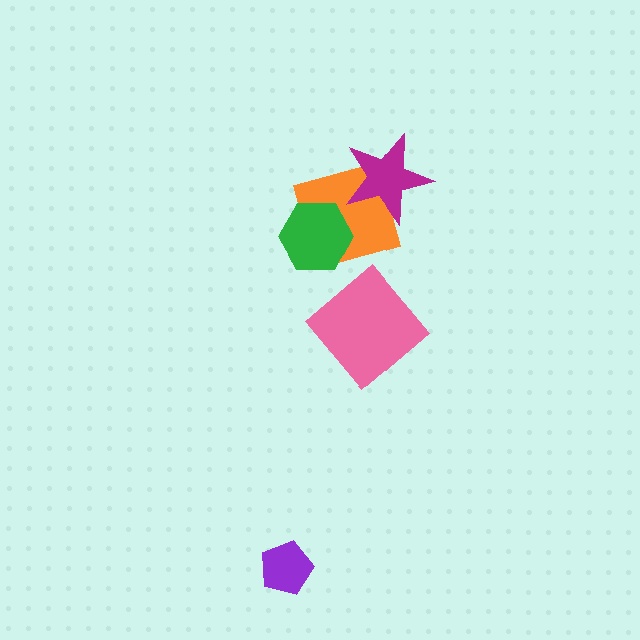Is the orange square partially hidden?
Yes, it is partially covered by another shape.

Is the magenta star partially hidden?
No, no other shape covers it.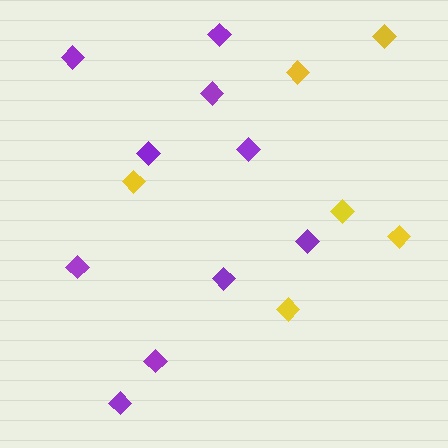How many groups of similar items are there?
There are 2 groups: one group of yellow diamonds (6) and one group of purple diamonds (10).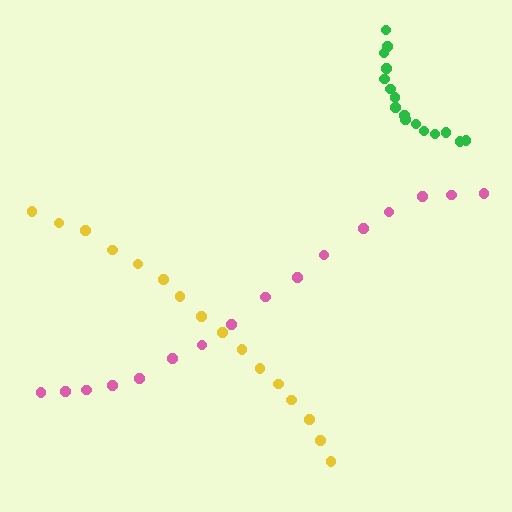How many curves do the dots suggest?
There are 3 distinct paths.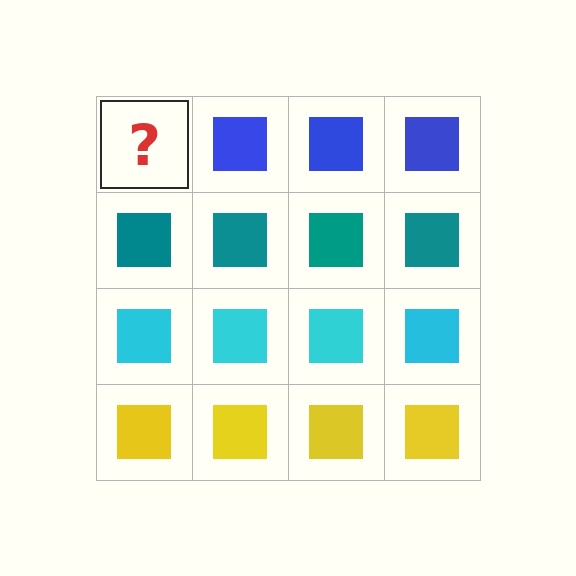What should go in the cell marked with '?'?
The missing cell should contain a blue square.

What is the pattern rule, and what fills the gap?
The rule is that each row has a consistent color. The gap should be filled with a blue square.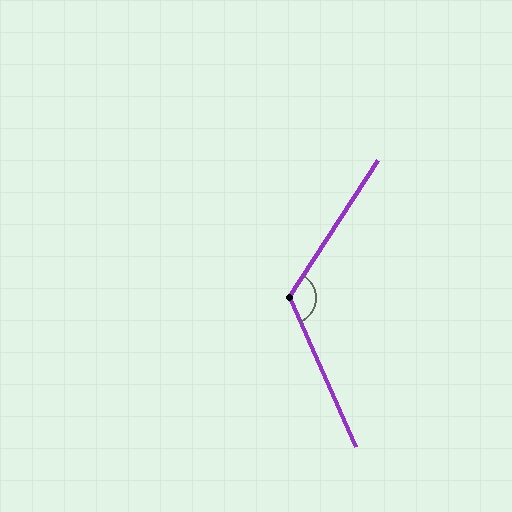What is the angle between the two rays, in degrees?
Approximately 123 degrees.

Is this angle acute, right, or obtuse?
It is obtuse.